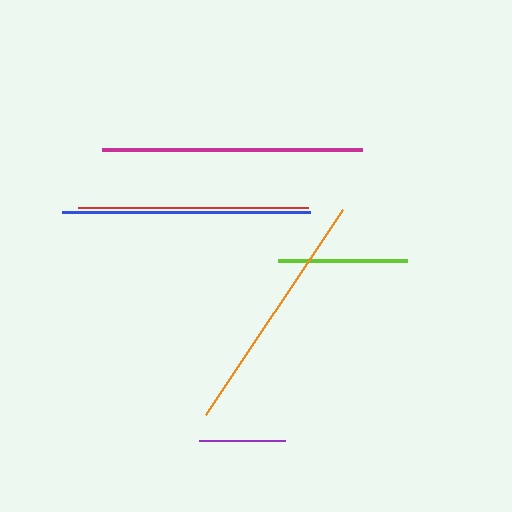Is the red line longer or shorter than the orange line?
The orange line is longer than the red line.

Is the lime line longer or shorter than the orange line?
The orange line is longer than the lime line.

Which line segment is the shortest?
The purple line is the shortest at approximately 86 pixels.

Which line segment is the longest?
The magenta line is the longest at approximately 261 pixels.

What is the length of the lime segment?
The lime segment is approximately 129 pixels long.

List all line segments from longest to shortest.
From longest to shortest: magenta, blue, orange, red, lime, purple.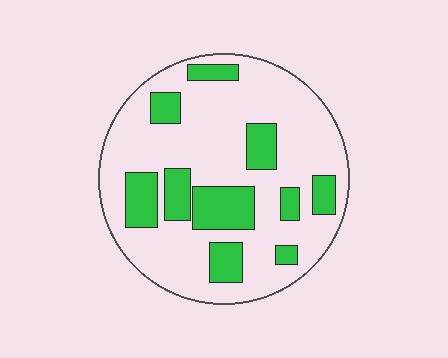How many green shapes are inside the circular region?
10.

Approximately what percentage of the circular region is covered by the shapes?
Approximately 25%.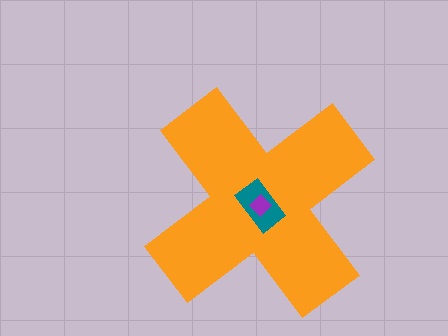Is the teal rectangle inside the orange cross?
Yes.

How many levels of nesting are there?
3.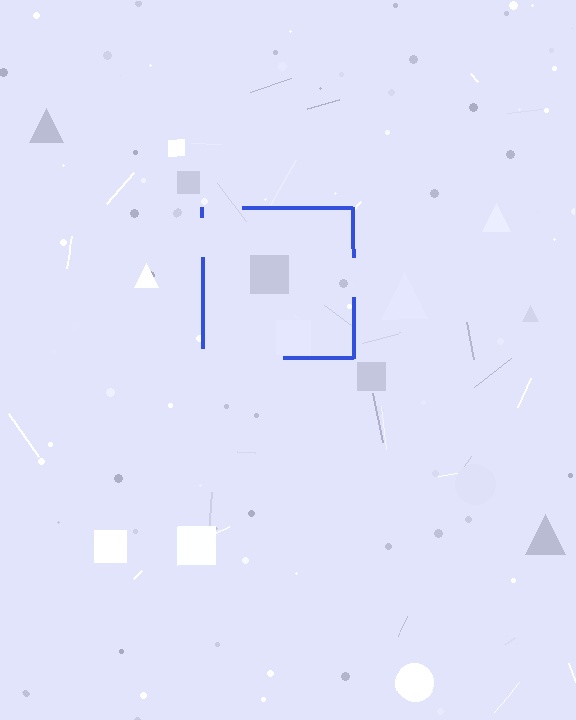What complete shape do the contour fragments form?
The contour fragments form a square.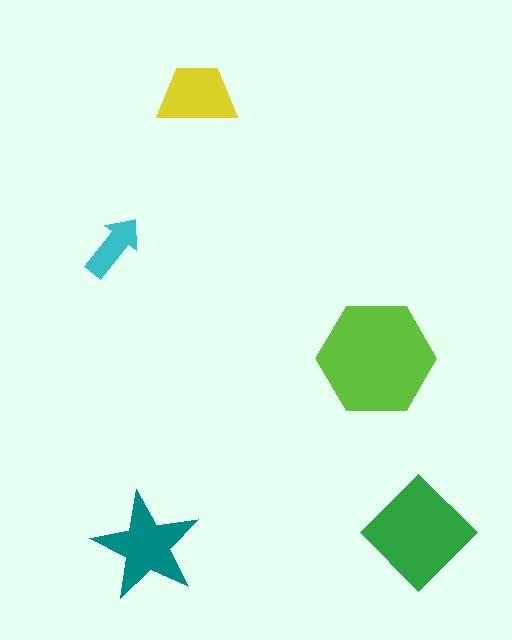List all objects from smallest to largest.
The cyan arrow, the yellow trapezoid, the teal star, the green diamond, the lime hexagon.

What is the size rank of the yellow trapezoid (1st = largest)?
4th.